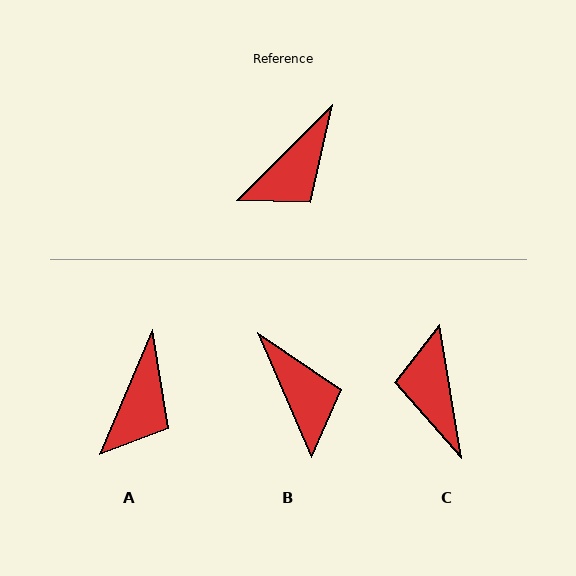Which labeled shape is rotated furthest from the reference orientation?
C, about 126 degrees away.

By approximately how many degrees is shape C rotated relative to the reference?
Approximately 126 degrees clockwise.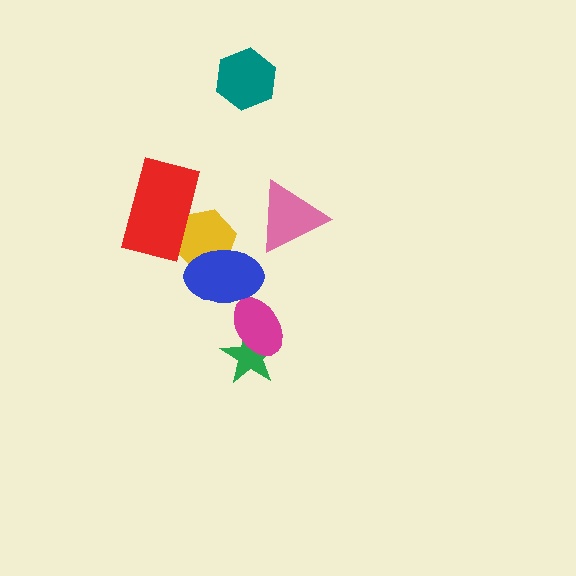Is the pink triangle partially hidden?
No, no other shape covers it.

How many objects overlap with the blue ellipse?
2 objects overlap with the blue ellipse.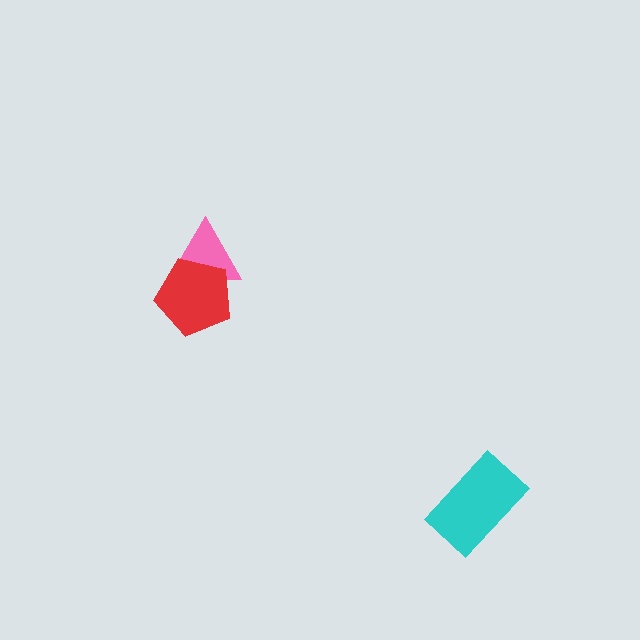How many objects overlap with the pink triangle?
1 object overlaps with the pink triangle.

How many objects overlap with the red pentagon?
1 object overlaps with the red pentagon.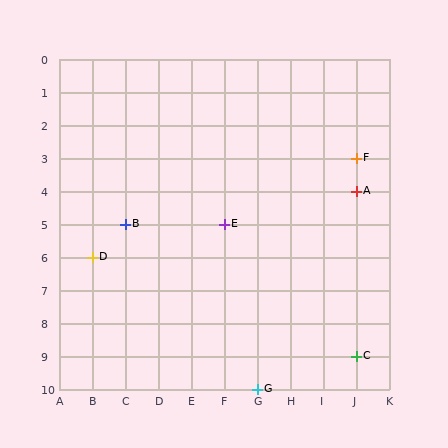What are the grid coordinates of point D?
Point D is at grid coordinates (B, 6).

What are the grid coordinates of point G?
Point G is at grid coordinates (G, 10).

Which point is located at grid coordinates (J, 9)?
Point C is at (J, 9).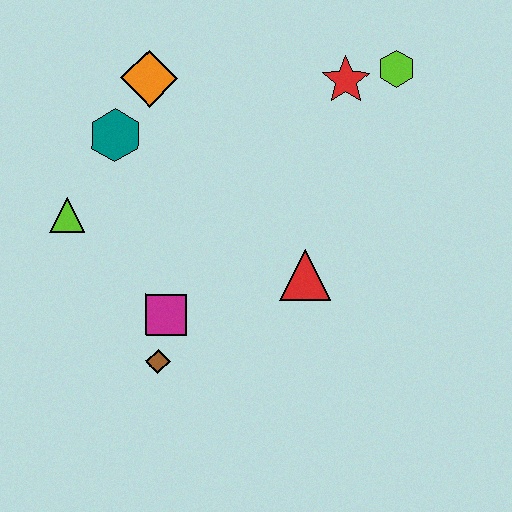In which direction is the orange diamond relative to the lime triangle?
The orange diamond is above the lime triangle.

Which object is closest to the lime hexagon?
The red star is closest to the lime hexagon.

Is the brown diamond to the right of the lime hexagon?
No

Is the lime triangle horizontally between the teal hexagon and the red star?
No